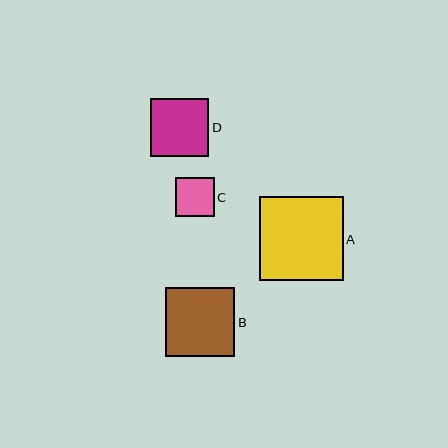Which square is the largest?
Square A is the largest with a size of approximately 84 pixels.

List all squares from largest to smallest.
From largest to smallest: A, B, D, C.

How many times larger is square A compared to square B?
Square A is approximately 1.2 times the size of square B.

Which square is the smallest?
Square C is the smallest with a size of approximately 39 pixels.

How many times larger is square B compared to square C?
Square B is approximately 1.8 times the size of square C.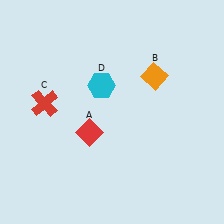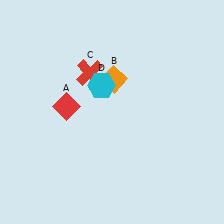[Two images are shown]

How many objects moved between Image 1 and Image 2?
3 objects moved between the two images.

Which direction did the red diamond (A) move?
The red diamond (A) moved up.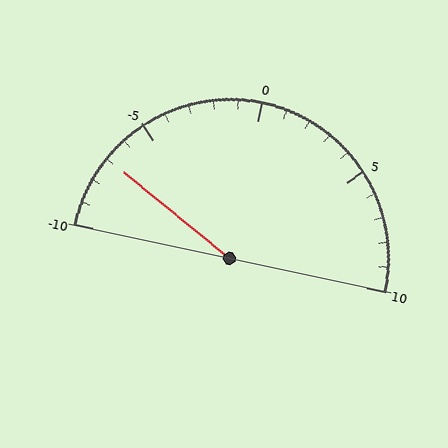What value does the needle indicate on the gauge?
The needle indicates approximately -7.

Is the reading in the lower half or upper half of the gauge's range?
The reading is in the lower half of the range (-10 to 10).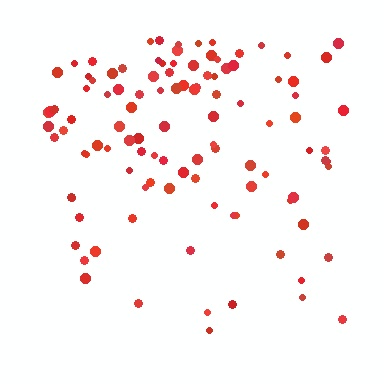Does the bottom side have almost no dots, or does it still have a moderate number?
Still a moderate number, just noticeably fewer than the top.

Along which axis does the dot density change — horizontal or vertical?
Vertical.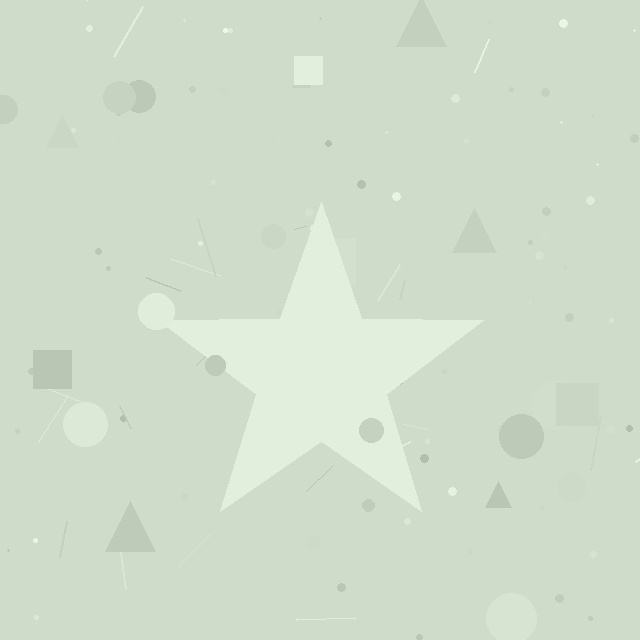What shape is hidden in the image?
A star is hidden in the image.